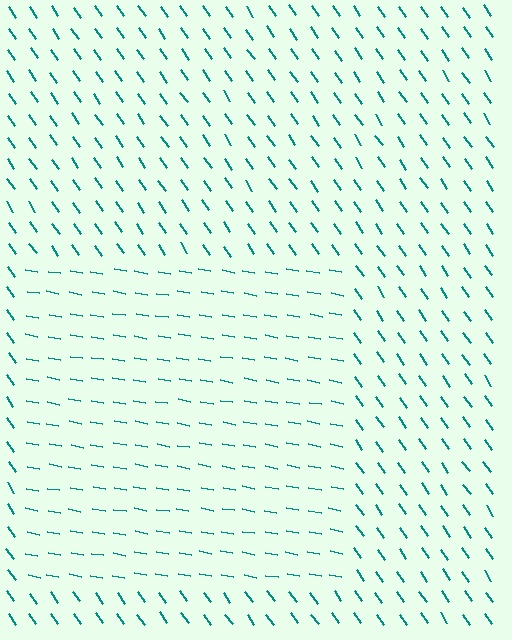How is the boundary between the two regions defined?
The boundary is defined purely by a change in line orientation (approximately 45 degrees difference). All lines are the same color and thickness.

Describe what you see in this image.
The image is filled with small teal line segments. A rectangle region in the image has lines oriented differently from the surrounding lines, creating a visible texture boundary.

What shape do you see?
I see a rectangle.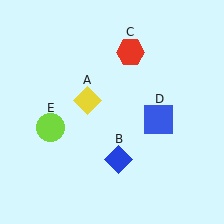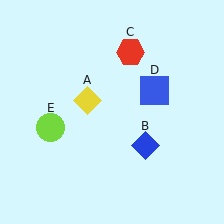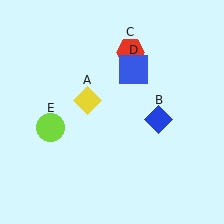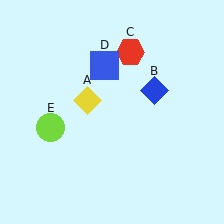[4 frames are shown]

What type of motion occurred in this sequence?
The blue diamond (object B), blue square (object D) rotated counterclockwise around the center of the scene.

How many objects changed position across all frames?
2 objects changed position: blue diamond (object B), blue square (object D).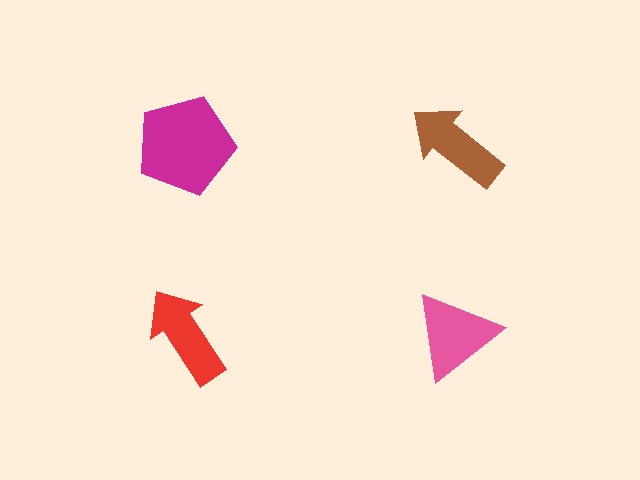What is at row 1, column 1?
A magenta pentagon.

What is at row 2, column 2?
A pink triangle.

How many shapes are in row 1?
2 shapes.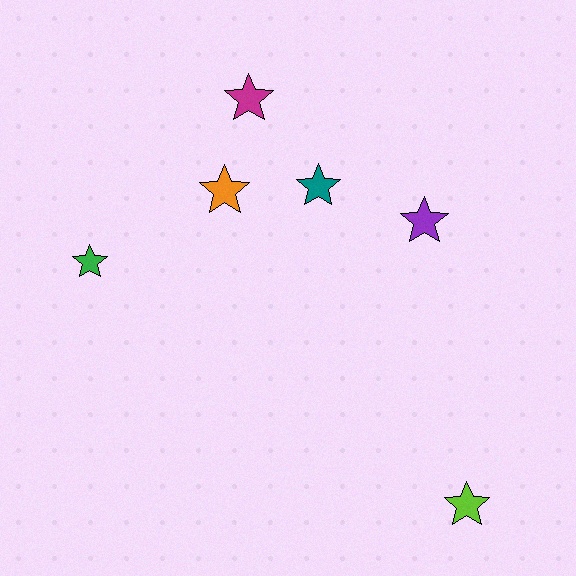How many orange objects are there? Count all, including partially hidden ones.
There is 1 orange object.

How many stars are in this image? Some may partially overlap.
There are 6 stars.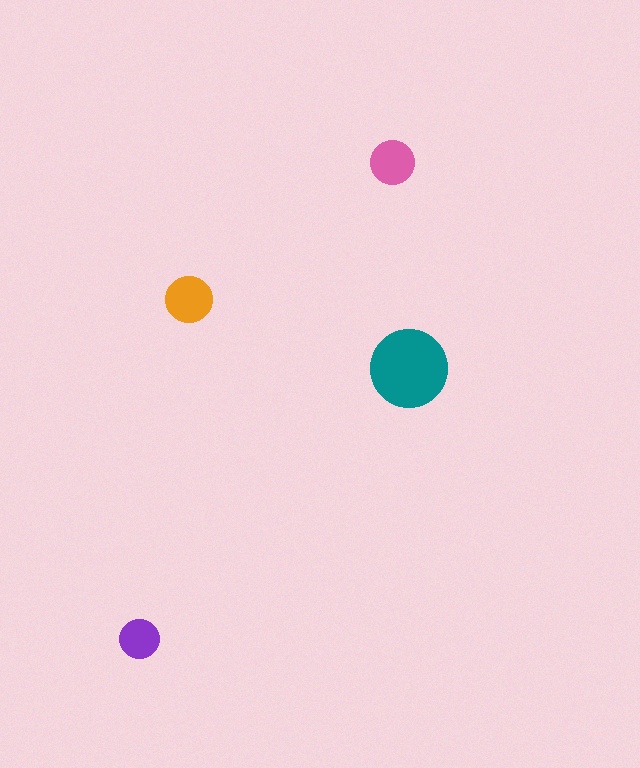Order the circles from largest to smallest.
the teal one, the orange one, the pink one, the purple one.